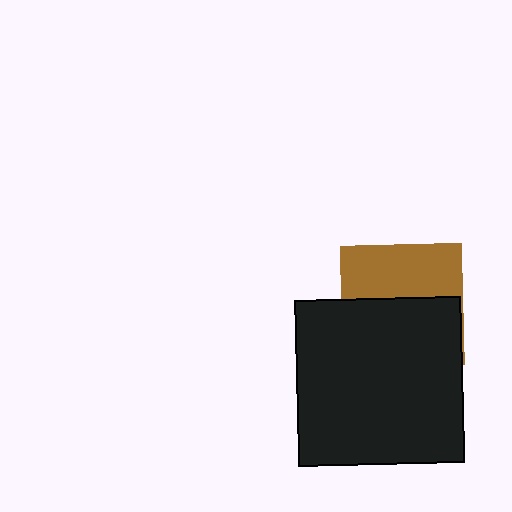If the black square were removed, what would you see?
You would see the complete brown square.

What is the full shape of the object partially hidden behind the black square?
The partially hidden object is a brown square.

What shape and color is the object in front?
The object in front is a black square.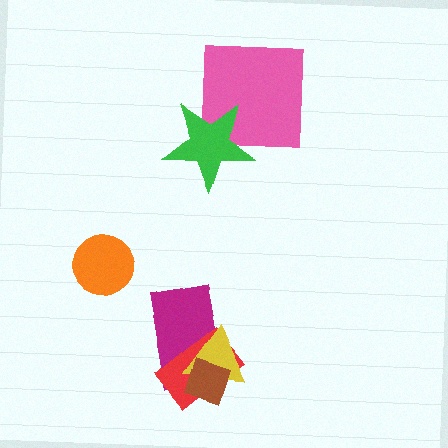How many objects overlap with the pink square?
1 object overlaps with the pink square.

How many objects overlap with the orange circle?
0 objects overlap with the orange circle.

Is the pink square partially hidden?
Yes, it is partially covered by another shape.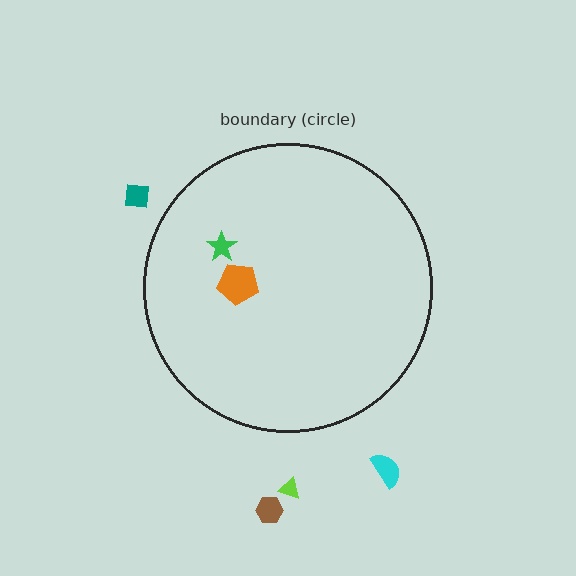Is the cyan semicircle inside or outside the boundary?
Outside.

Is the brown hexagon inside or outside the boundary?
Outside.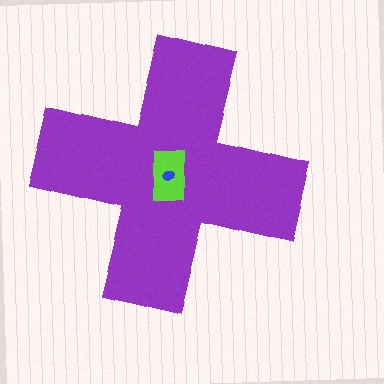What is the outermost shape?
The purple cross.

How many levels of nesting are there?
3.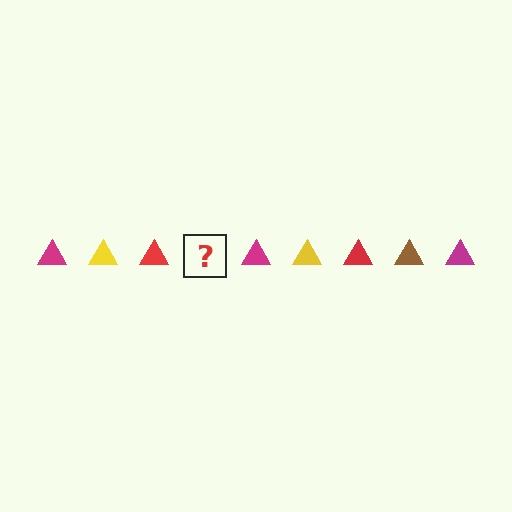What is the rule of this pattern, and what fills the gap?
The rule is that the pattern cycles through magenta, yellow, red, brown triangles. The gap should be filled with a brown triangle.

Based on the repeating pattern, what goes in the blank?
The blank should be a brown triangle.